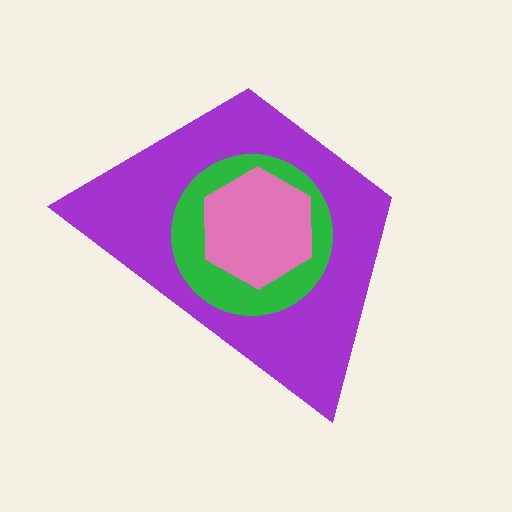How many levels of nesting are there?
3.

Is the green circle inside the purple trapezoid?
Yes.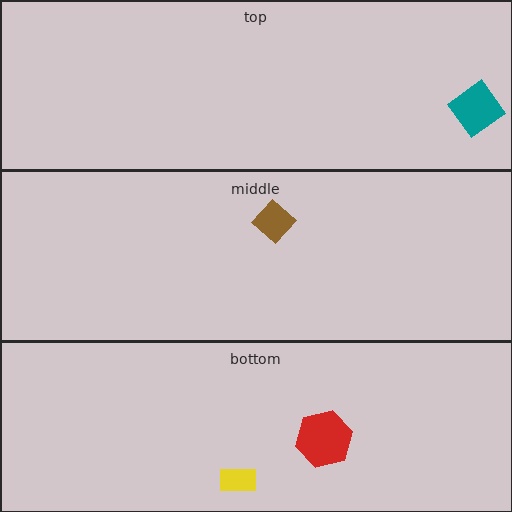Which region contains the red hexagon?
The bottom region.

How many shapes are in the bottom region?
2.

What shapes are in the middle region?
The brown diamond.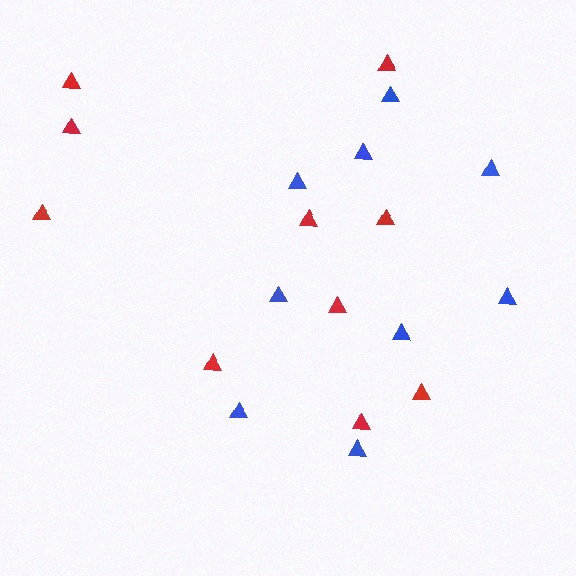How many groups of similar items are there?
There are 2 groups: one group of blue triangles (9) and one group of red triangles (10).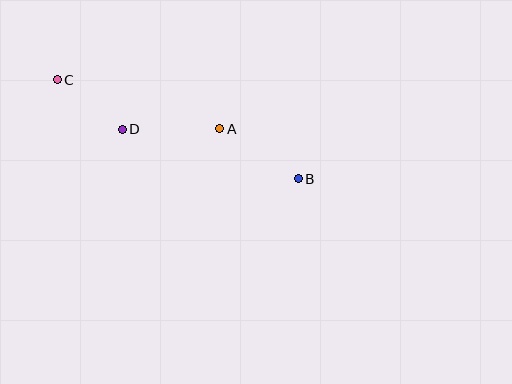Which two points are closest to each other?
Points C and D are closest to each other.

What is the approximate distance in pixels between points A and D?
The distance between A and D is approximately 97 pixels.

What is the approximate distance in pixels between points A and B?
The distance between A and B is approximately 93 pixels.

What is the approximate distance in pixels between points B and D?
The distance between B and D is approximately 183 pixels.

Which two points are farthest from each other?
Points B and C are farthest from each other.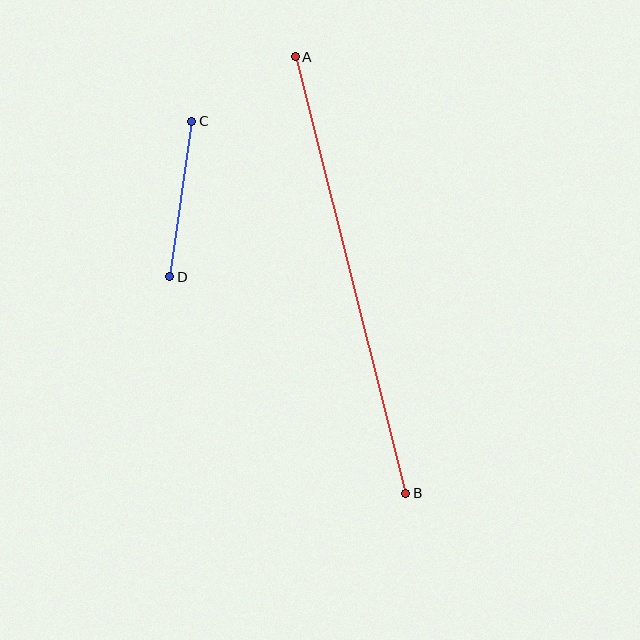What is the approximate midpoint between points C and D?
The midpoint is at approximately (181, 199) pixels.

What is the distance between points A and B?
The distance is approximately 451 pixels.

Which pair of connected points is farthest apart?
Points A and B are farthest apart.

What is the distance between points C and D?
The distance is approximately 157 pixels.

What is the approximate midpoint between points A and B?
The midpoint is at approximately (351, 275) pixels.